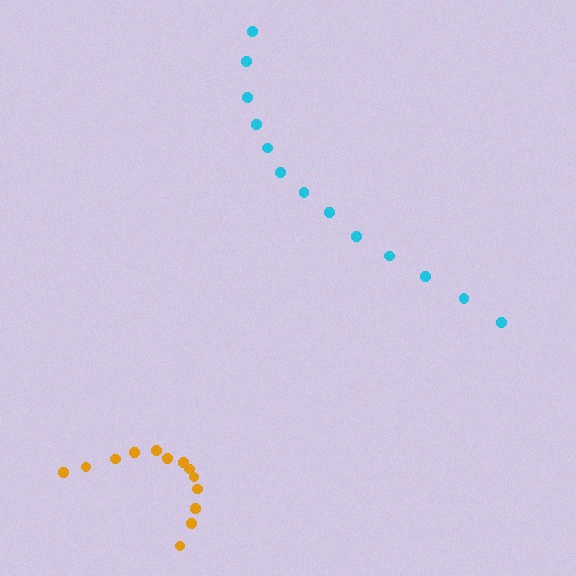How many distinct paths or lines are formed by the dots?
There are 2 distinct paths.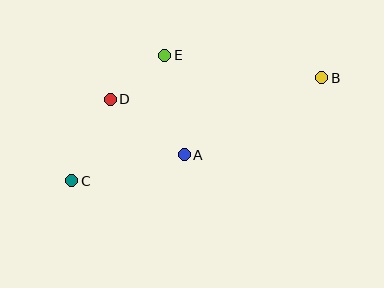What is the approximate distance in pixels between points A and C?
The distance between A and C is approximately 115 pixels.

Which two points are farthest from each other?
Points B and C are farthest from each other.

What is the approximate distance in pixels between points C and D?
The distance between C and D is approximately 90 pixels.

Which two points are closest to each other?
Points D and E are closest to each other.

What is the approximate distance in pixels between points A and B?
The distance between A and B is approximately 158 pixels.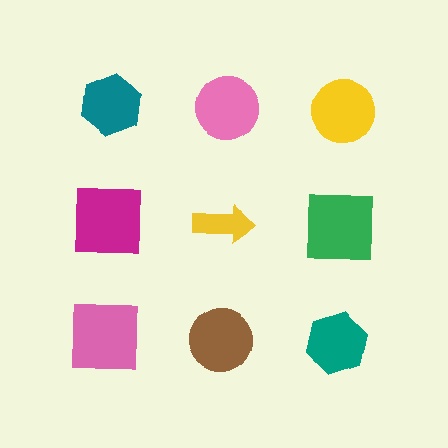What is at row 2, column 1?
A magenta square.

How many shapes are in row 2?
3 shapes.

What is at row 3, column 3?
A teal hexagon.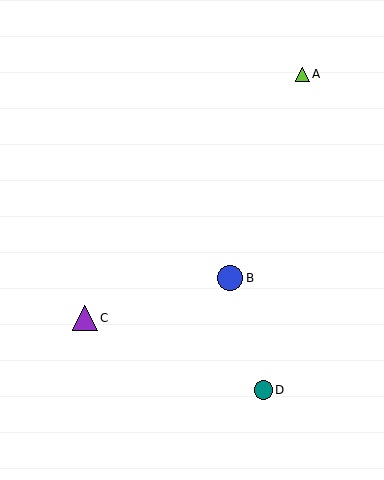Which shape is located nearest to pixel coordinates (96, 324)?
The purple triangle (labeled C) at (85, 318) is nearest to that location.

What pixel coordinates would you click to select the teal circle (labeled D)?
Click at (263, 390) to select the teal circle D.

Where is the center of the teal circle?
The center of the teal circle is at (263, 390).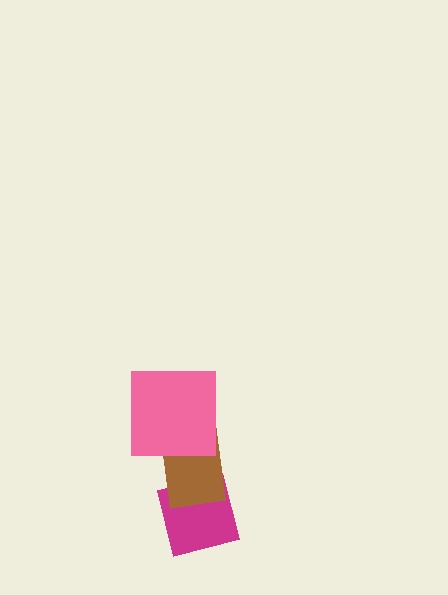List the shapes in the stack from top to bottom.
From top to bottom: the pink square, the brown rectangle, the magenta square.